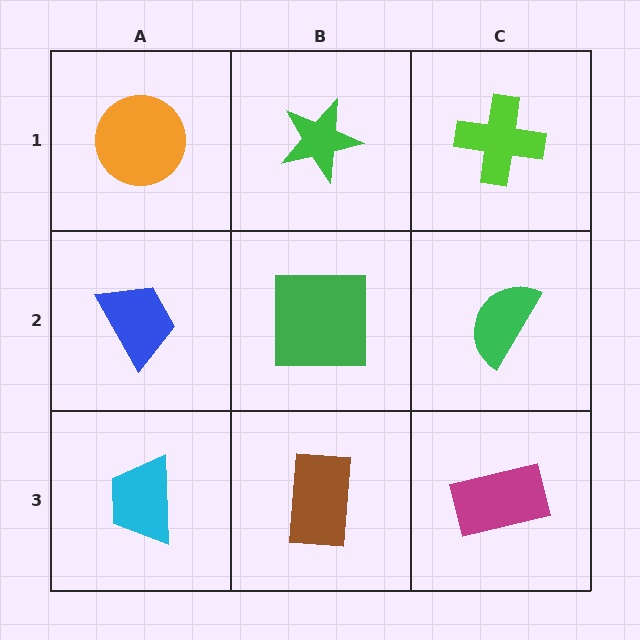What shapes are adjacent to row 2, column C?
A lime cross (row 1, column C), a magenta rectangle (row 3, column C), a green square (row 2, column B).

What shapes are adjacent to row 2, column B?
A green star (row 1, column B), a brown rectangle (row 3, column B), a blue trapezoid (row 2, column A), a green semicircle (row 2, column C).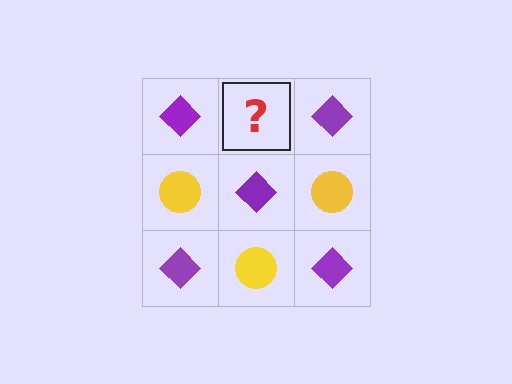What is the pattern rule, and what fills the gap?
The rule is that it alternates purple diamond and yellow circle in a checkerboard pattern. The gap should be filled with a yellow circle.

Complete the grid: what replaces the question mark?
The question mark should be replaced with a yellow circle.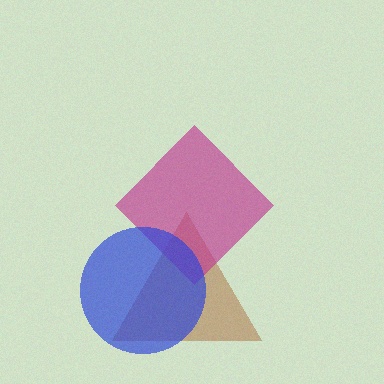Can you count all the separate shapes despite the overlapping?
Yes, there are 3 separate shapes.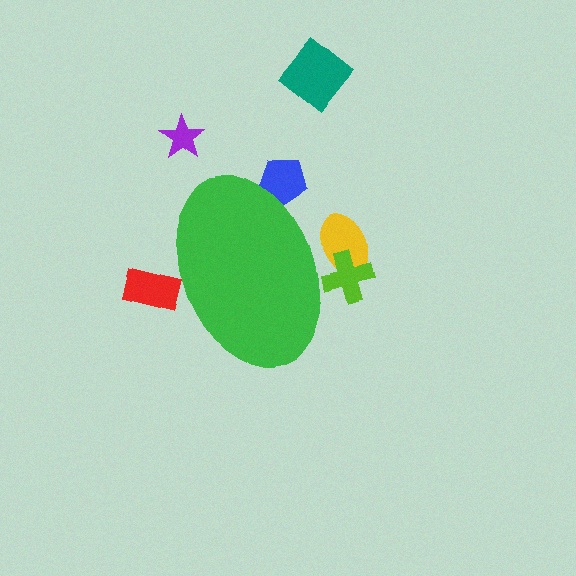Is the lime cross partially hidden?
Yes, the lime cross is partially hidden behind the green ellipse.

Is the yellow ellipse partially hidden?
Yes, the yellow ellipse is partially hidden behind the green ellipse.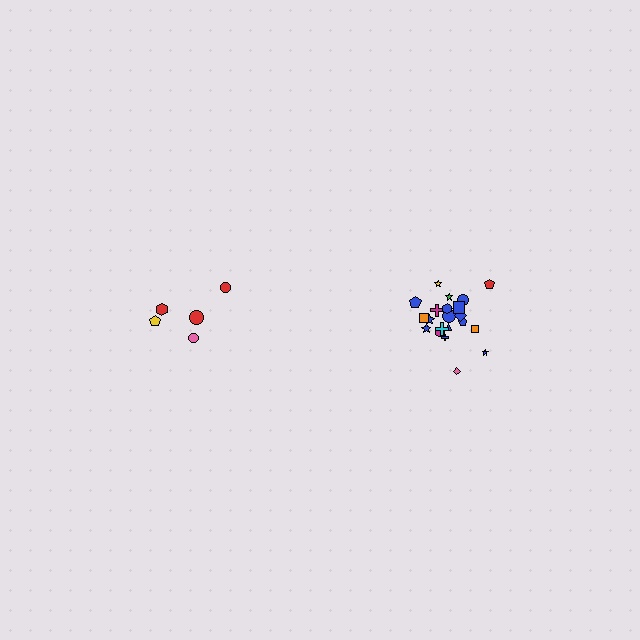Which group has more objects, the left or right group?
The right group.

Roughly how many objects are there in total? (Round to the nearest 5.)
Roughly 25 objects in total.